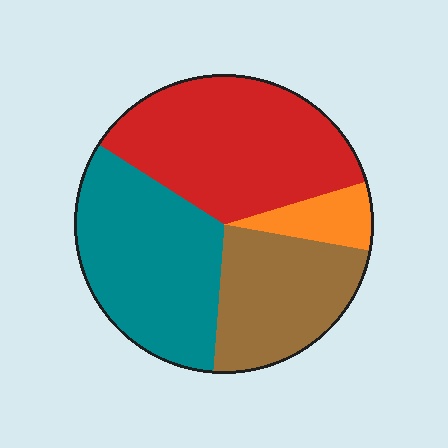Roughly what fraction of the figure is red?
Red covers 36% of the figure.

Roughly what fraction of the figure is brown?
Brown takes up between a sixth and a third of the figure.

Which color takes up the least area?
Orange, at roughly 5%.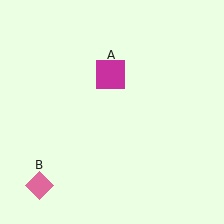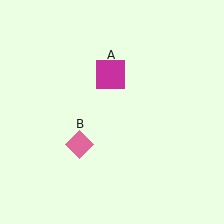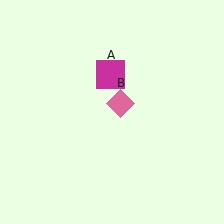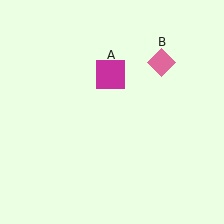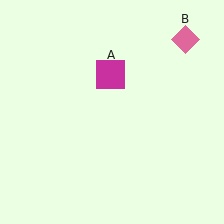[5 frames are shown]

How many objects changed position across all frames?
1 object changed position: pink diamond (object B).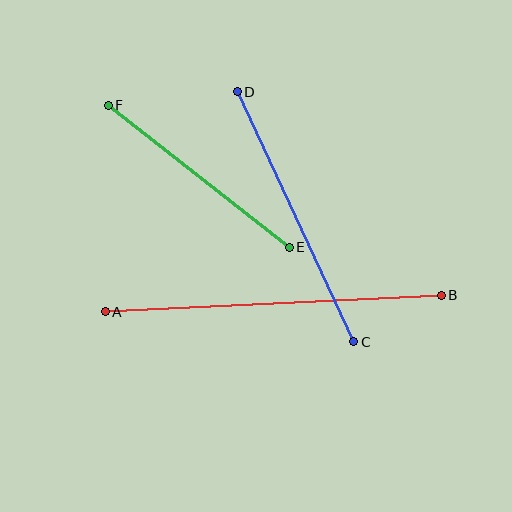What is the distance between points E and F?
The distance is approximately 230 pixels.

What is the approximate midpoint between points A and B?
The midpoint is at approximately (273, 303) pixels.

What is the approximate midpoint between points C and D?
The midpoint is at approximately (295, 217) pixels.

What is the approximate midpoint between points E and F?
The midpoint is at approximately (199, 176) pixels.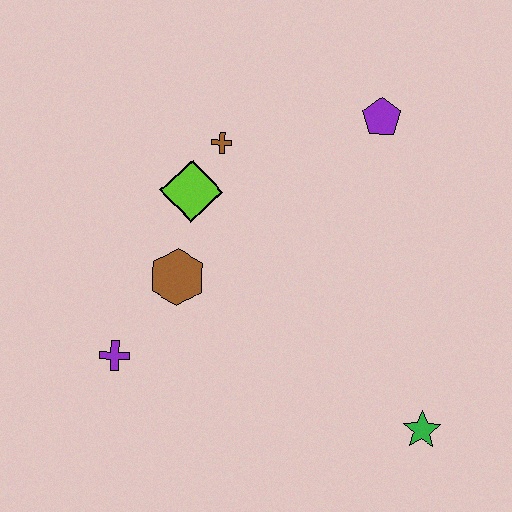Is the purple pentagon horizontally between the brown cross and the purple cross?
No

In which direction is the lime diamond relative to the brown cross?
The lime diamond is below the brown cross.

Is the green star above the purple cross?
No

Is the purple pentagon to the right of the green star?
No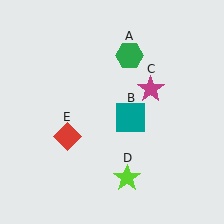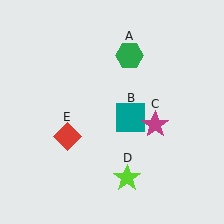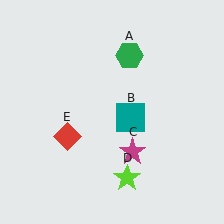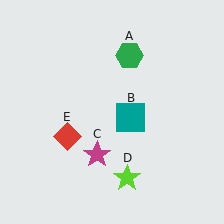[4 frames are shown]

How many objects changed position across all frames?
1 object changed position: magenta star (object C).